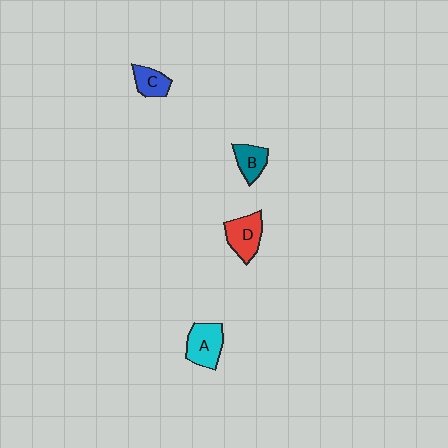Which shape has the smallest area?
Shape C (blue).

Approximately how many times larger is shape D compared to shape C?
Approximately 1.5 times.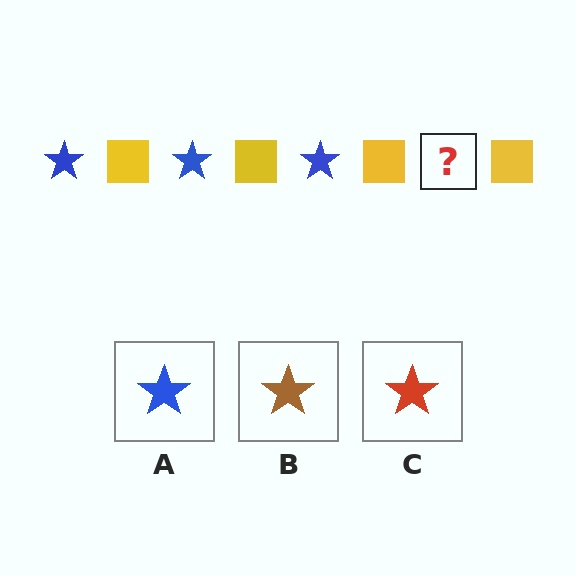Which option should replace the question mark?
Option A.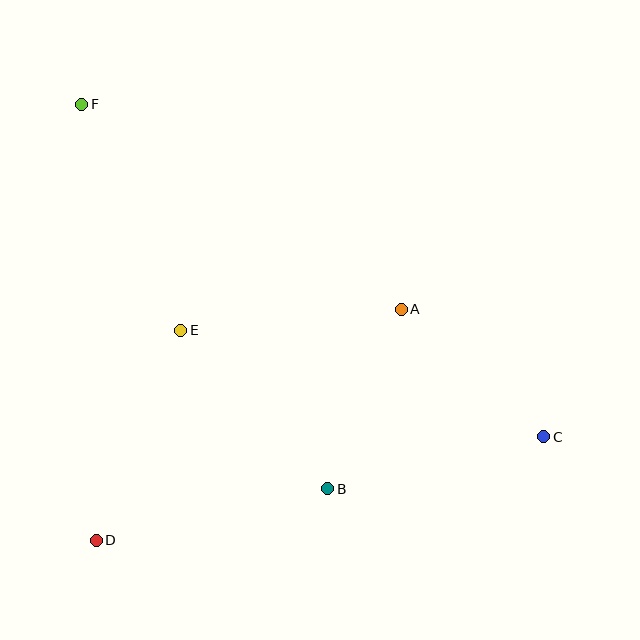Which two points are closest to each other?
Points A and C are closest to each other.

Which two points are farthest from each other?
Points C and F are farthest from each other.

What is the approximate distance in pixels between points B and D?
The distance between B and D is approximately 237 pixels.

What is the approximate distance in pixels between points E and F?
The distance between E and F is approximately 247 pixels.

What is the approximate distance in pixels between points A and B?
The distance between A and B is approximately 194 pixels.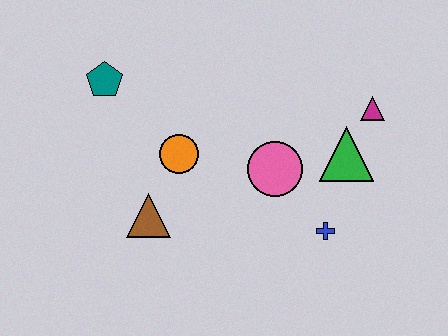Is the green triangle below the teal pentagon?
Yes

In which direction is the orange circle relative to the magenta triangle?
The orange circle is to the left of the magenta triangle.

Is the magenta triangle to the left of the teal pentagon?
No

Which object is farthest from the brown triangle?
The magenta triangle is farthest from the brown triangle.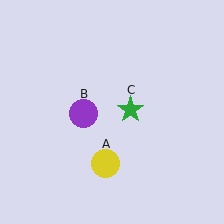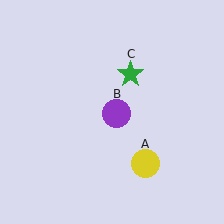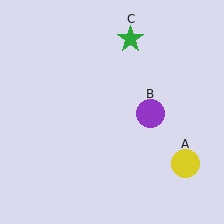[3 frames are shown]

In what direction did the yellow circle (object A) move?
The yellow circle (object A) moved right.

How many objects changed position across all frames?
3 objects changed position: yellow circle (object A), purple circle (object B), green star (object C).